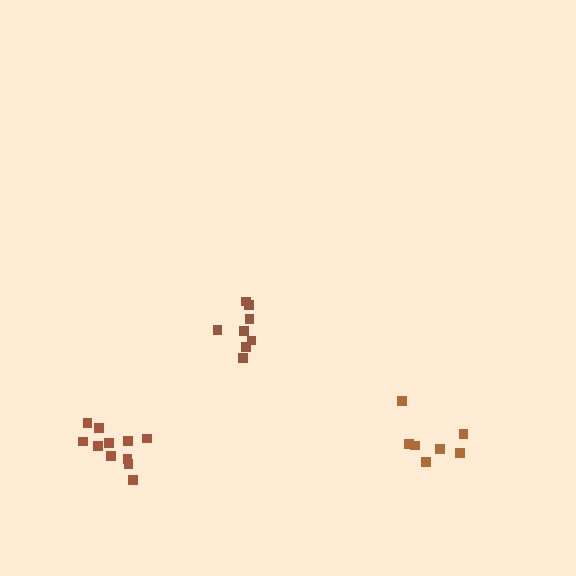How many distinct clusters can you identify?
There are 3 distinct clusters.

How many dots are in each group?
Group 1: 7 dots, Group 2: 8 dots, Group 3: 11 dots (26 total).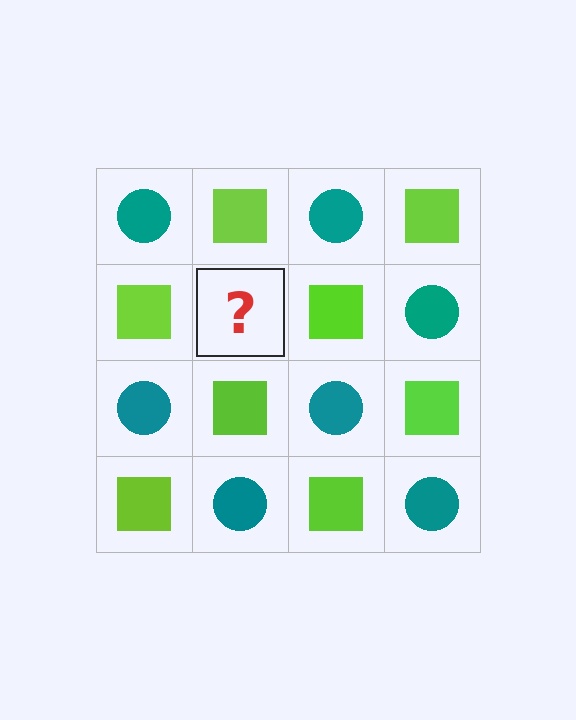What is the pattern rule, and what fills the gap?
The rule is that it alternates teal circle and lime square in a checkerboard pattern. The gap should be filled with a teal circle.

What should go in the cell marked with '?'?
The missing cell should contain a teal circle.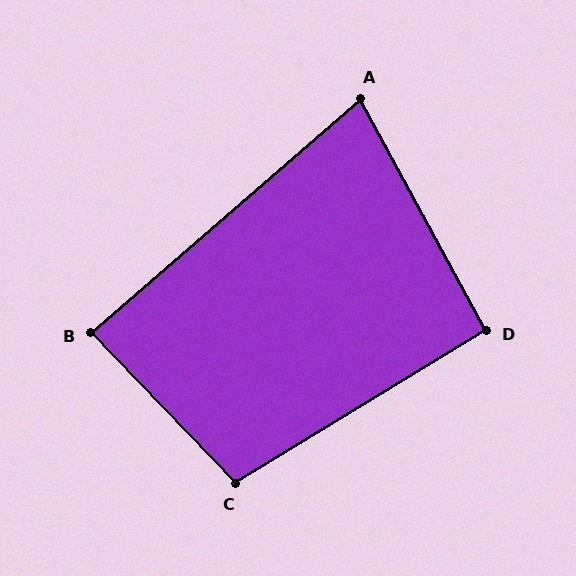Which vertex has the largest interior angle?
C, at approximately 102 degrees.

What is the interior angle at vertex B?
Approximately 87 degrees (approximately right).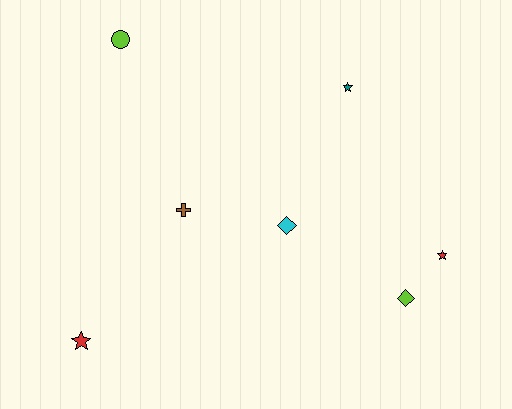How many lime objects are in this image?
There are 2 lime objects.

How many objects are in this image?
There are 7 objects.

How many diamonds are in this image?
There are 2 diamonds.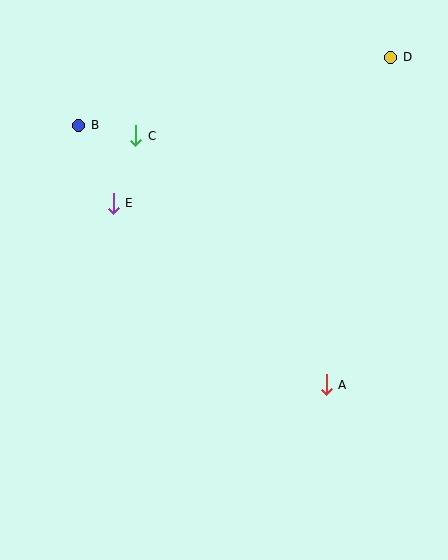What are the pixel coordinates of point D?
Point D is at (391, 57).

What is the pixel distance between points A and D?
The distance between A and D is 334 pixels.